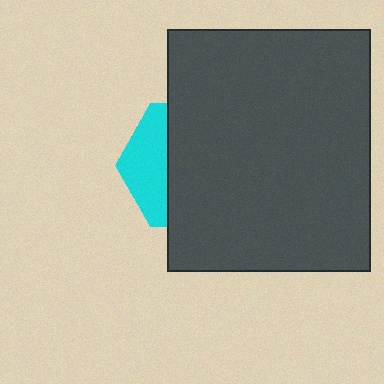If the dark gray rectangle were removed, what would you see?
You would see the complete cyan hexagon.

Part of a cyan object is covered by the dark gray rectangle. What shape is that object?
It is a hexagon.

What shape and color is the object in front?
The object in front is a dark gray rectangle.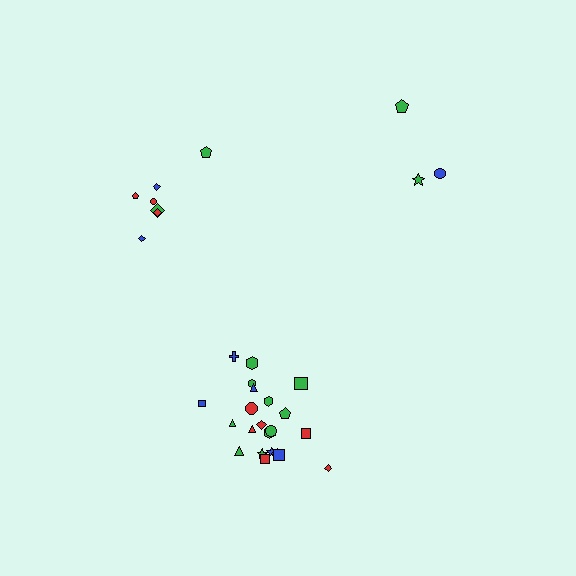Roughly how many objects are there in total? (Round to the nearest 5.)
Roughly 30 objects in total.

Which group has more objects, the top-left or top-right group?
The top-left group.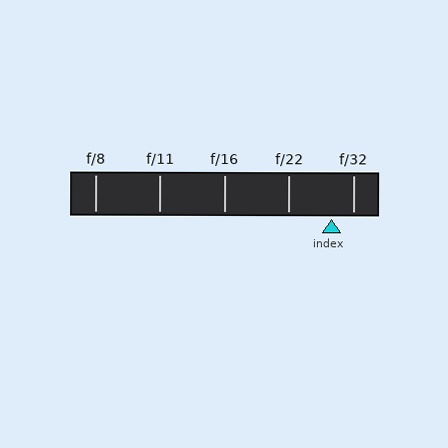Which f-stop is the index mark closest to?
The index mark is closest to f/32.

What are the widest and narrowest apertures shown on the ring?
The widest aperture shown is f/8 and the narrowest is f/32.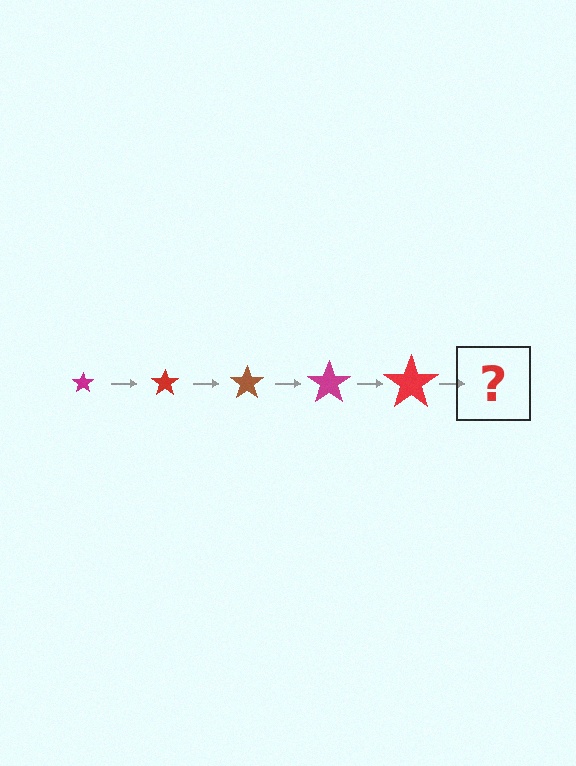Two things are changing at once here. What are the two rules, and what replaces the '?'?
The two rules are that the star grows larger each step and the color cycles through magenta, red, and brown. The '?' should be a brown star, larger than the previous one.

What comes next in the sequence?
The next element should be a brown star, larger than the previous one.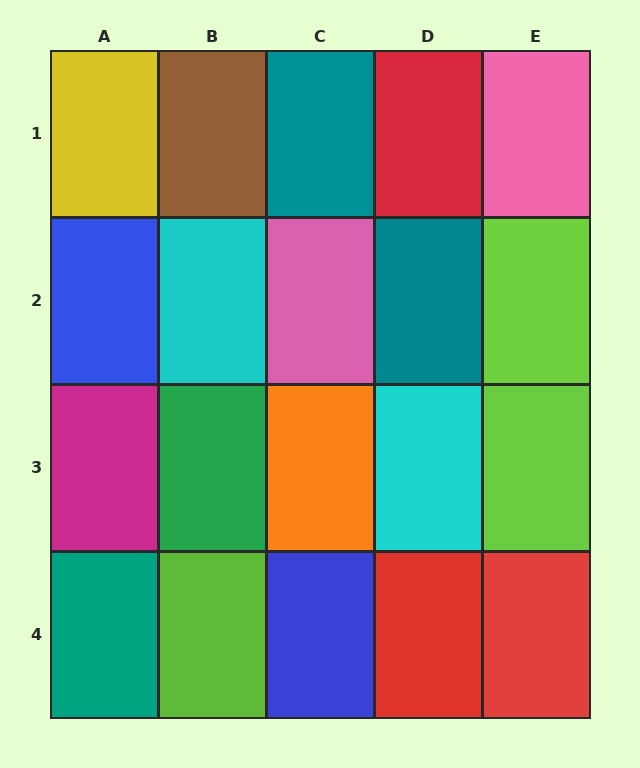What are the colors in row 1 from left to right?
Yellow, brown, teal, red, pink.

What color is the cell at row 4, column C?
Blue.